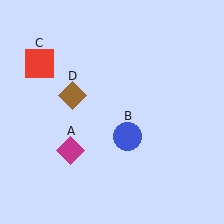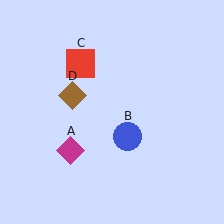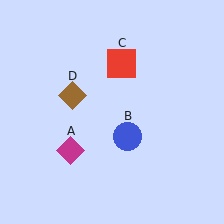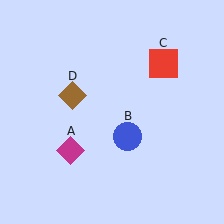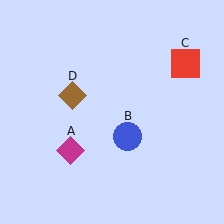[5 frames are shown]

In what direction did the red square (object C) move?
The red square (object C) moved right.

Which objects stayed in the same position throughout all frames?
Magenta diamond (object A) and blue circle (object B) and brown diamond (object D) remained stationary.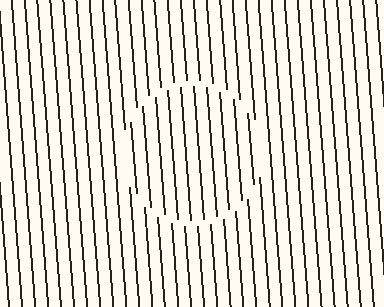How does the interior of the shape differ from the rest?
The interior of the shape contains the same grating, shifted by half a period — the contour is defined by the phase discontinuity where line-ends from the inner and outer gratings abut.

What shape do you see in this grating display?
An illusory circle. The interior of the shape contains the same grating, shifted by half a period — the contour is defined by the phase discontinuity where line-ends from the inner and outer gratings abut.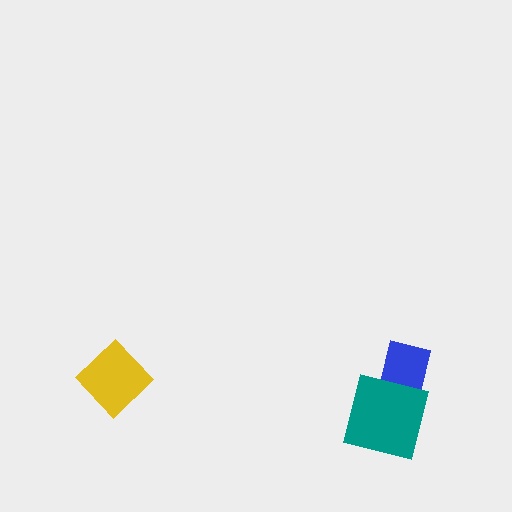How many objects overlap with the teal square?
1 object overlaps with the teal square.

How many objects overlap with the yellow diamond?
0 objects overlap with the yellow diamond.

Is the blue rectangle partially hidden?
Yes, it is partially covered by another shape.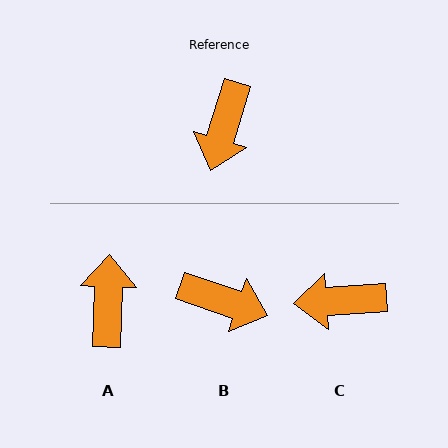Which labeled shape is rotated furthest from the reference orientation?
A, about 165 degrees away.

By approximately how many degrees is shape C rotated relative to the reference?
Approximately 69 degrees clockwise.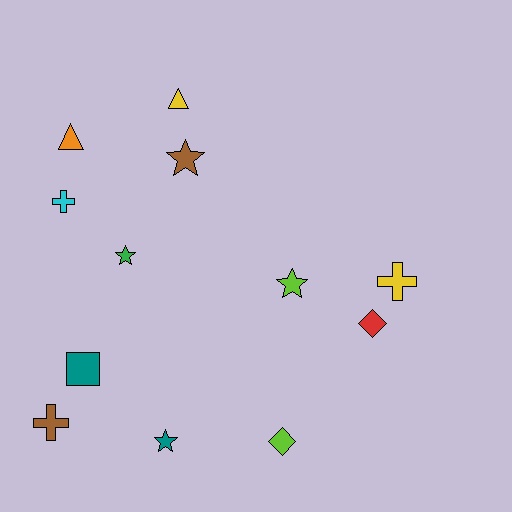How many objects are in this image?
There are 12 objects.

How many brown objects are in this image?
There are 2 brown objects.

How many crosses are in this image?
There are 3 crosses.